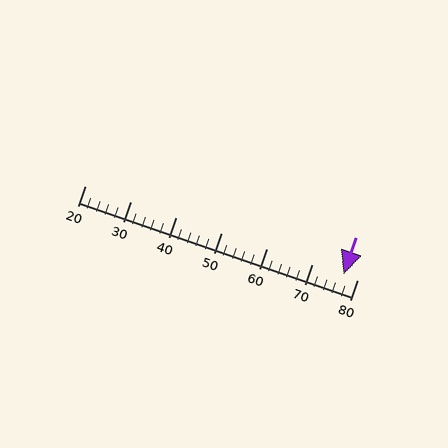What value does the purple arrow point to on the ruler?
The purple arrow points to approximately 77.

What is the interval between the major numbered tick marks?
The major tick marks are spaced 10 units apart.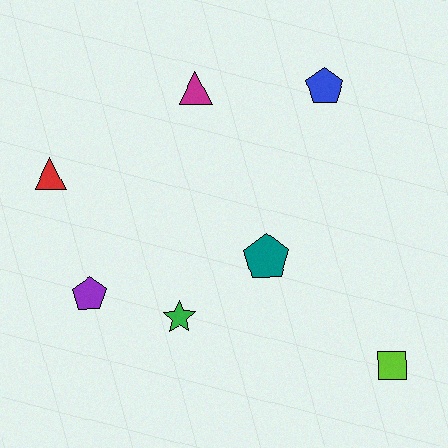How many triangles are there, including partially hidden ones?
There are 2 triangles.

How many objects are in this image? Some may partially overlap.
There are 7 objects.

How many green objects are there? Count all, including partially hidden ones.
There is 1 green object.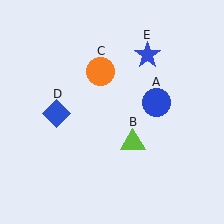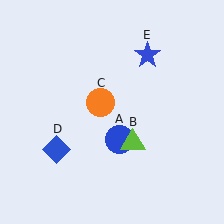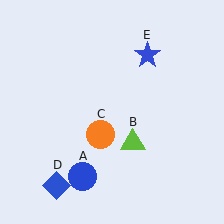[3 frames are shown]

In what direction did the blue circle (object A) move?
The blue circle (object A) moved down and to the left.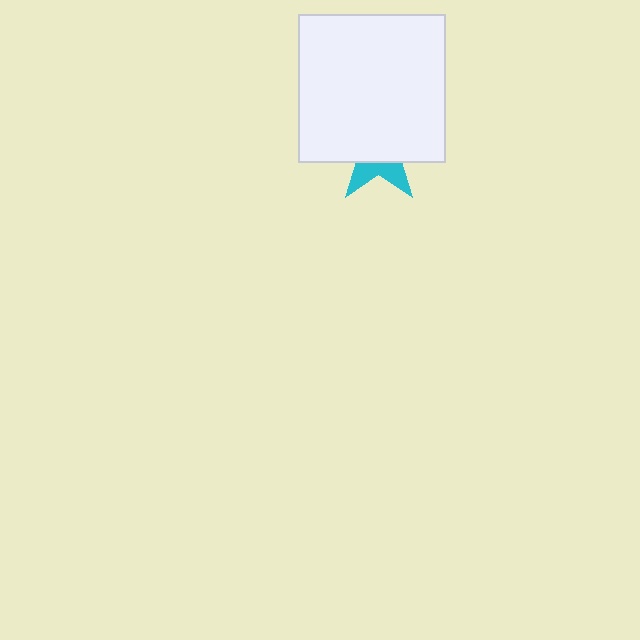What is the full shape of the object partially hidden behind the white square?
The partially hidden object is a cyan star.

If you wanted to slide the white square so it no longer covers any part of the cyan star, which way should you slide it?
Slide it up — that is the most direct way to separate the two shapes.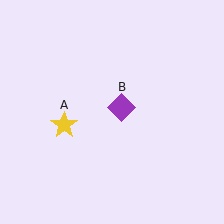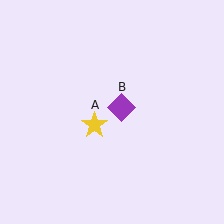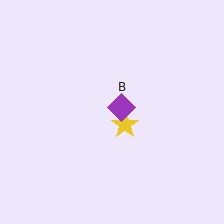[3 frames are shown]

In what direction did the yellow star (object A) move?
The yellow star (object A) moved right.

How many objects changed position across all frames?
1 object changed position: yellow star (object A).